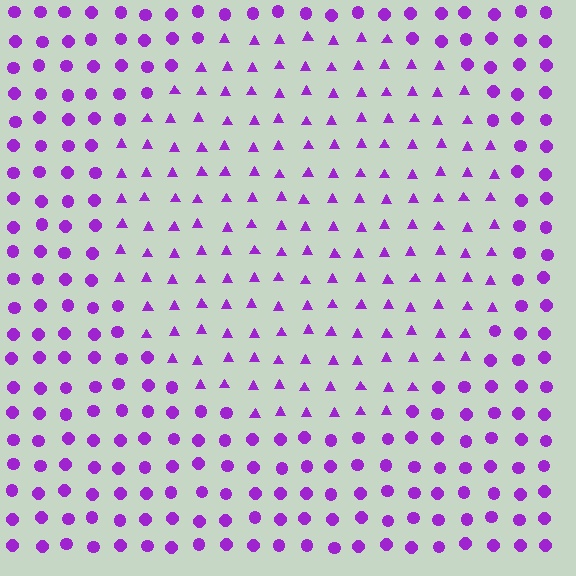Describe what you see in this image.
The image is filled with small purple elements arranged in a uniform grid. A circle-shaped region contains triangles, while the surrounding area contains circles. The boundary is defined purely by the change in element shape.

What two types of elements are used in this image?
The image uses triangles inside the circle region and circles outside it.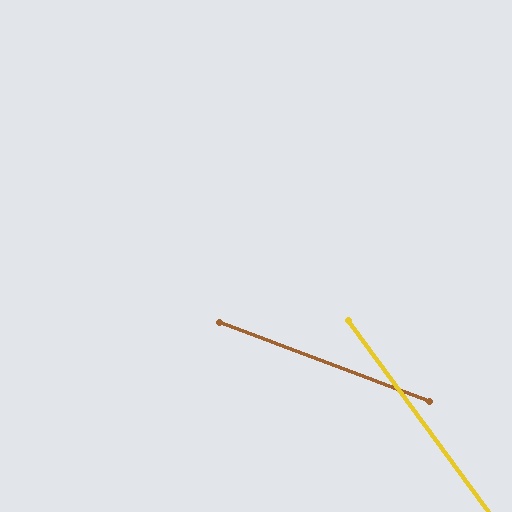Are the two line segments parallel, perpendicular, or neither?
Neither parallel nor perpendicular — they differ by about 33°.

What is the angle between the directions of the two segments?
Approximately 33 degrees.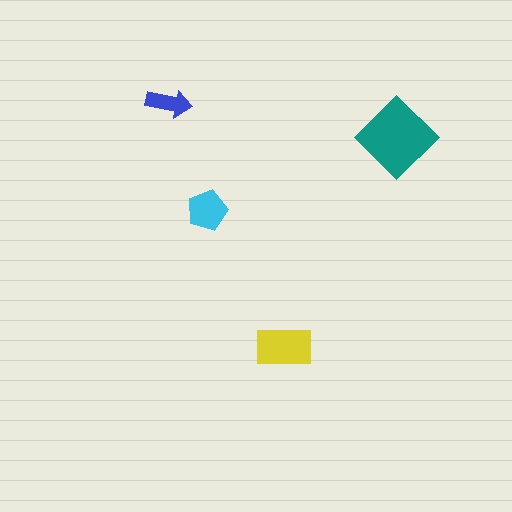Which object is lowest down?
The yellow rectangle is bottommost.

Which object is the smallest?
The blue arrow.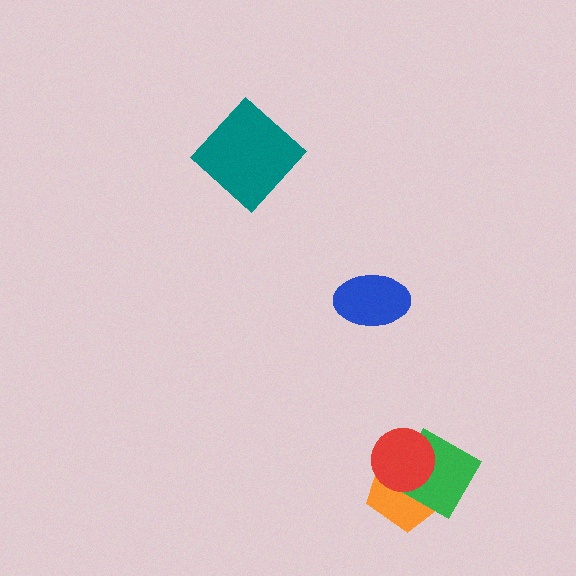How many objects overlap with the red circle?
2 objects overlap with the red circle.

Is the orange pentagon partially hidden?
Yes, it is partially covered by another shape.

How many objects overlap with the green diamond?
2 objects overlap with the green diamond.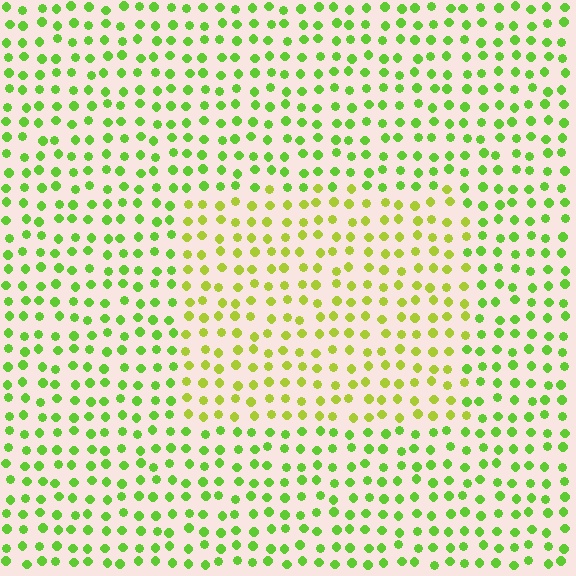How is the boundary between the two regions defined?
The boundary is defined purely by a slight shift in hue (about 29 degrees). Spacing, size, and orientation are identical on both sides.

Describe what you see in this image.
The image is filled with small lime elements in a uniform arrangement. A rectangle-shaped region is visible where the elements are tinted to a slightly different hue, forming a subtle color boundary.